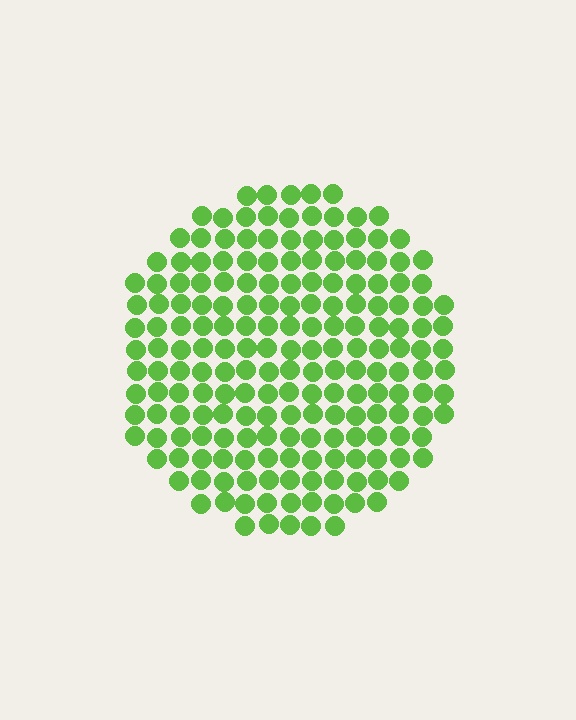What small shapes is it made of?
It is made of small circles.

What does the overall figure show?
The overall figure shows a circle.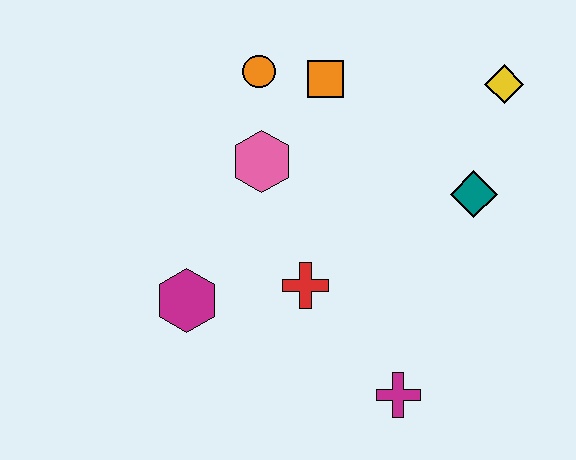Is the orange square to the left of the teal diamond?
Yes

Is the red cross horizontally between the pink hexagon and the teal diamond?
Yes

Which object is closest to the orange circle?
The orange square is closest to the orange circle.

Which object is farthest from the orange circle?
The magenta cross is farthest from the orange circle.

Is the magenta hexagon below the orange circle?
Yes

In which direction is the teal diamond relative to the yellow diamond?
The teal diamond is below the yellow diamond.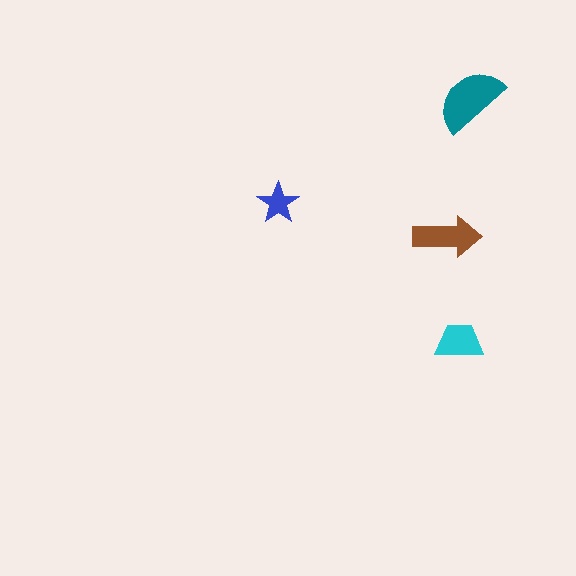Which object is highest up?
The teal semicircle is topmost.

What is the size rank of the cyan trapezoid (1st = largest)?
3rd.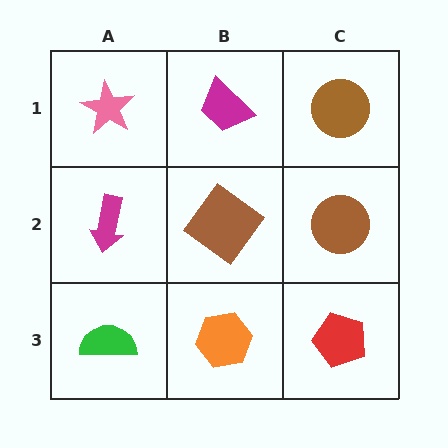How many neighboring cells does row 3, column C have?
2.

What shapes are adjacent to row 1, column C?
A brown circle (row 2, column C), a magenta trapezoid (row 1, column B).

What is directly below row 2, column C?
A red pentagon.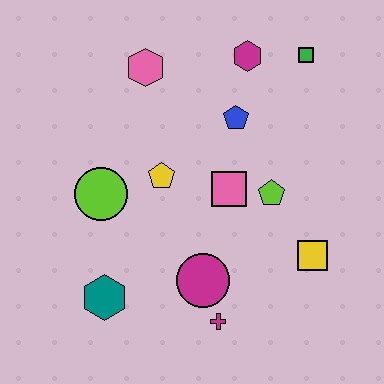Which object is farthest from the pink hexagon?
The magenta cross is farthest from the pink hexagon.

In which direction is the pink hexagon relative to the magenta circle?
The pink hexagon is above the magenta circle.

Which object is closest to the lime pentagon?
The pink square is closest to the lime pentagon.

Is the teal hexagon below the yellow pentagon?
Yes